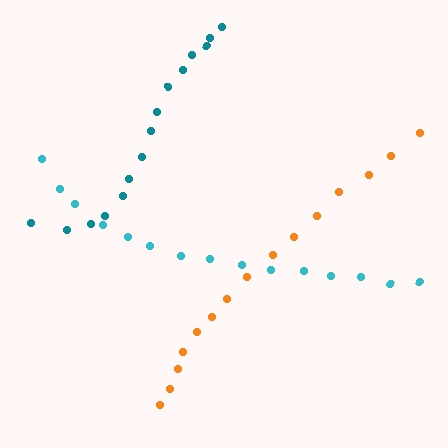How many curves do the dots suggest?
There are 3 distinct paths.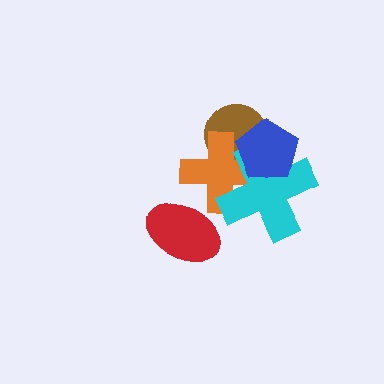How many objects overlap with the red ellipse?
1 object overlaps with the red ellipse.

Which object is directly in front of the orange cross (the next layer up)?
The cyan cross is directly in front of the orange cross.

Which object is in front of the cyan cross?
The blue pentagon is in front of the cyan cross.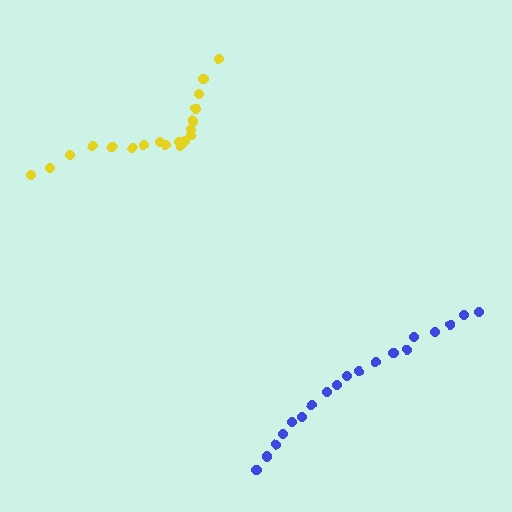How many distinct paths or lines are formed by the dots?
There are 2 distinct paths.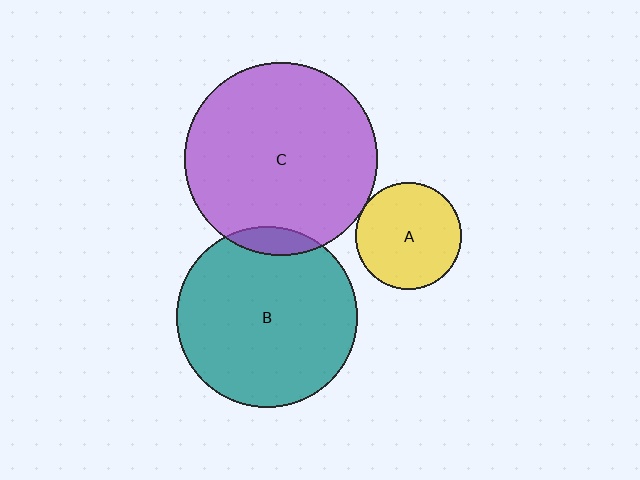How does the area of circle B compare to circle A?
Approximately 2.9 times.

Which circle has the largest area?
Circle C (purple).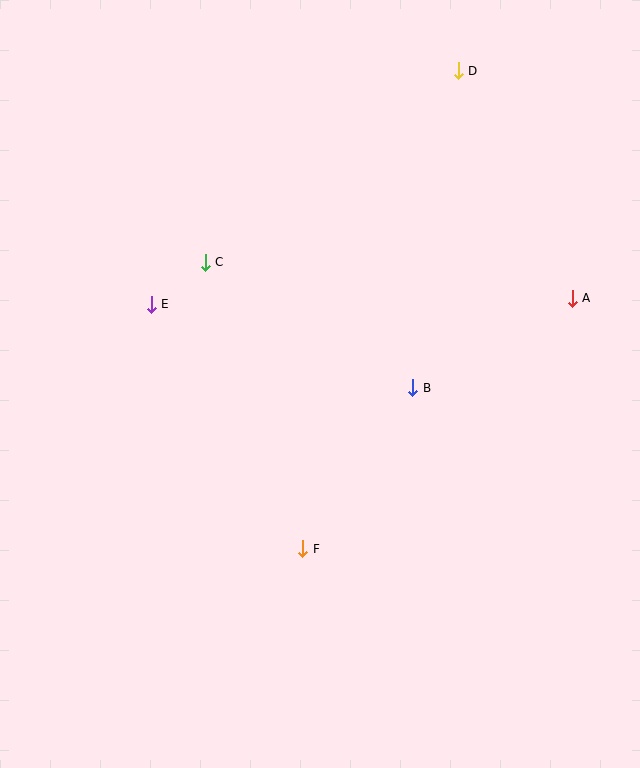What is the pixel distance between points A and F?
The distance between A and F is 368 pixels.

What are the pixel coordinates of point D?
Point D is at (458, 71).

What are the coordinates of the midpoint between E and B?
The midpoint between E and B is at (282, 346).